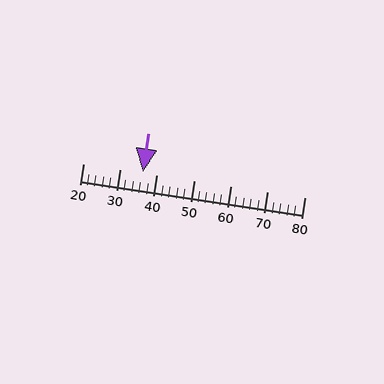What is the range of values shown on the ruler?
The ruler shows values from 20 to 80.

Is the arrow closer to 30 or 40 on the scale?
The arrow is closer to 40.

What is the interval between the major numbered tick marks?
The major tick marks are spaced 10 units apart.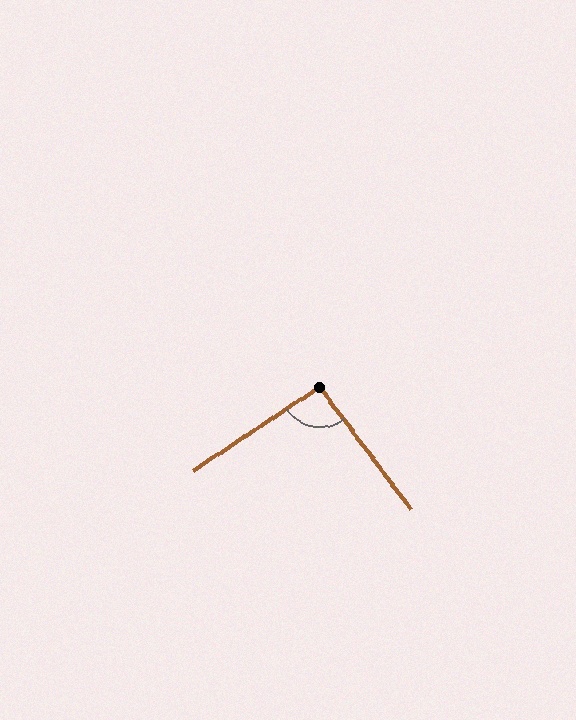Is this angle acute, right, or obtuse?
It is approximately a right angle.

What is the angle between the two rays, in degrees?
Approximately 93 degrees.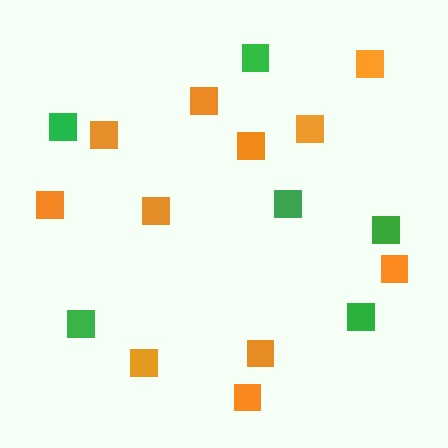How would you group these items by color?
There are 2 groups: one group of orange squares (11) and one group of green squares (6).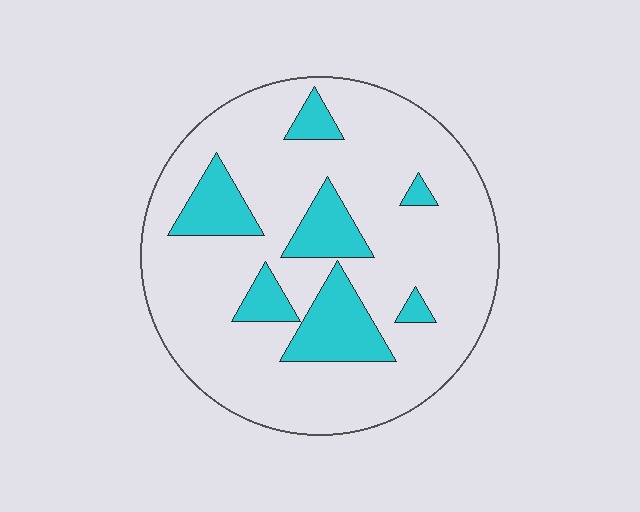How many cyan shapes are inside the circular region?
7.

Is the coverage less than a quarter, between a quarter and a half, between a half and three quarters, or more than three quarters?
Less than a quarter.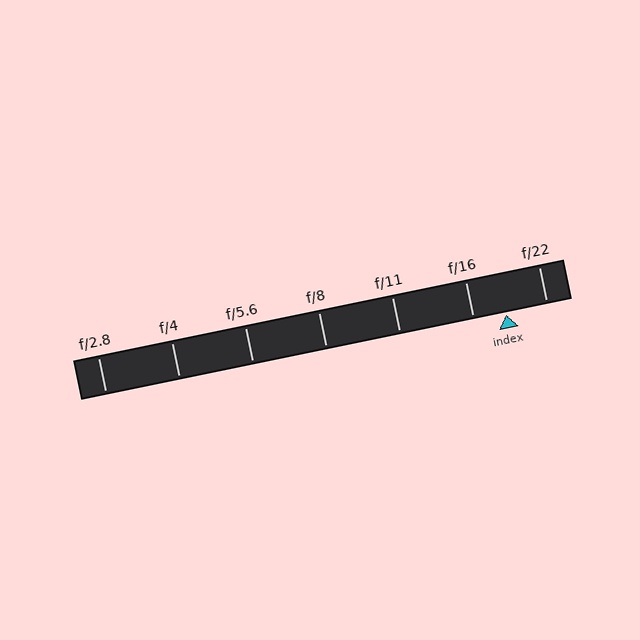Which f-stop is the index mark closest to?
The index mark is closest to f/16.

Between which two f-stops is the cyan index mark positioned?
The index mark is between f/16 and f/22.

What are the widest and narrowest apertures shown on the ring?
The widest aperture shown is f/2.8 and the narrowest is f/22.